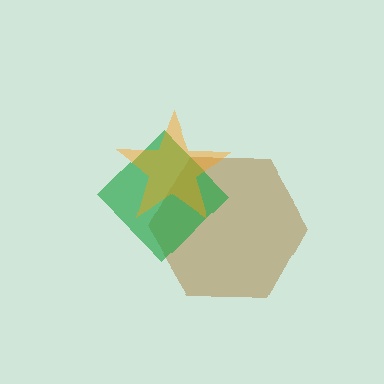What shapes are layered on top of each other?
The layered shapes are: a brown hexagon, a green diamond, an orange star.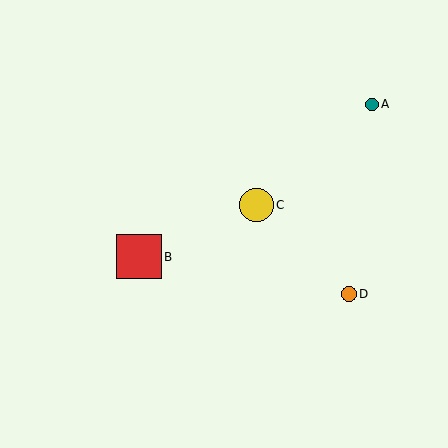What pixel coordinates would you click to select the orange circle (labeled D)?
Click at (349, 294) to select the orange circle D.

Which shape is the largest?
The red square (labeled B) is the largest.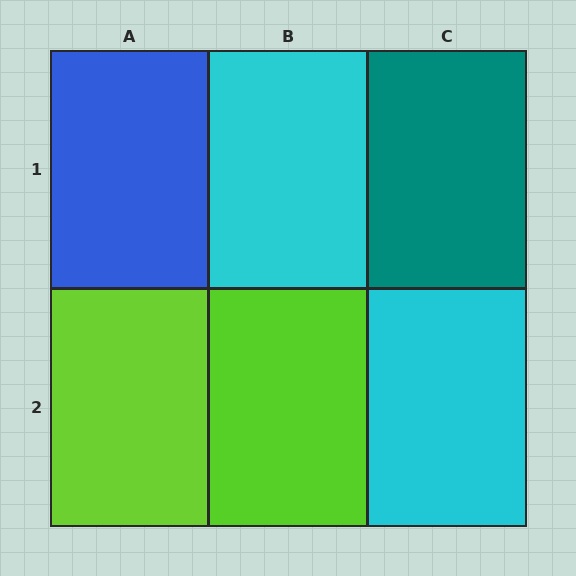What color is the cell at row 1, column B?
Cyan.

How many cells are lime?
2 cells are lime.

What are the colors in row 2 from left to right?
Lime, lime, cyan.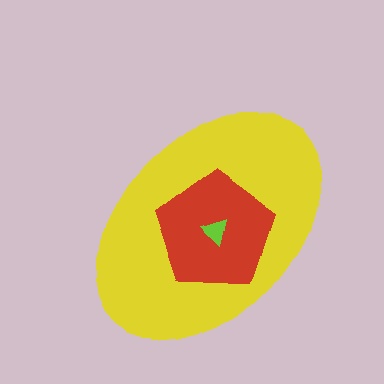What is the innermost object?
The lime triangle.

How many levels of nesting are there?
3.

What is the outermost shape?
The yellow ellipse.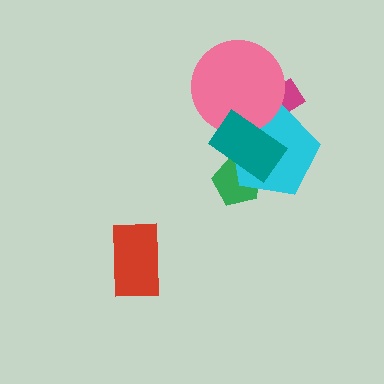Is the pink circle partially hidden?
Yes, it is partially covered by another shape.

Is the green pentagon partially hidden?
Yes, it is partially covered by another shape.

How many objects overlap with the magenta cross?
3 objects overlap with the magenta cross.